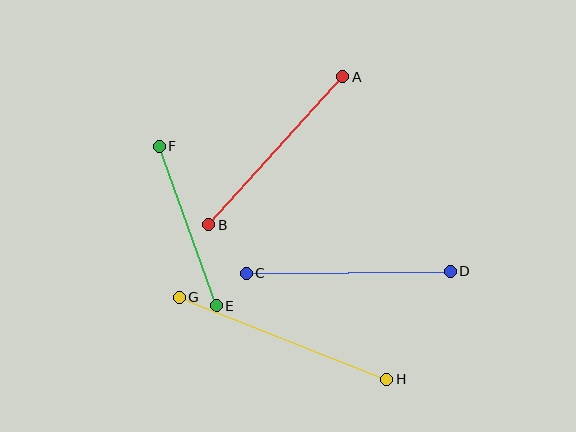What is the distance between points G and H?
The distance is approximately 223 pixels.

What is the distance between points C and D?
The distance is approximately 204 pixels.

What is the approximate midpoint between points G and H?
The midpoint is at approximately (283, 338) pixels.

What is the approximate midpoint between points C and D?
The midpoint is at approximately (348, 272) pixels.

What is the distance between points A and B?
The distance is approximately 200 pixels.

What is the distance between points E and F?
The distance is approximately 170 pixels.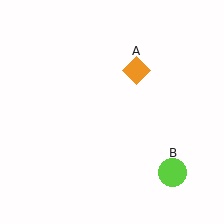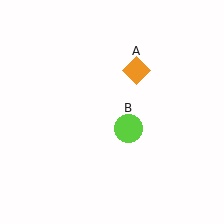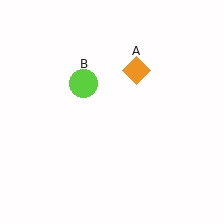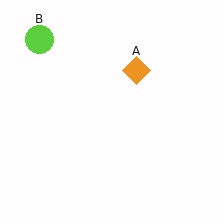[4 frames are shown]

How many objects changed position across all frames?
1 object changed position: lime circle (object B).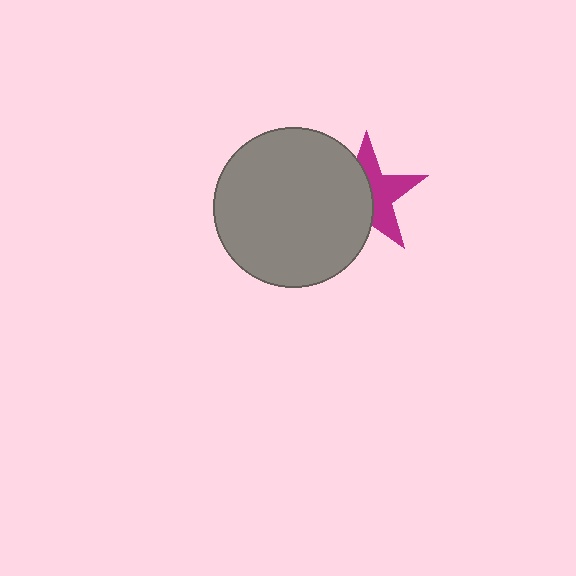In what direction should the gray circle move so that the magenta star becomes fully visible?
The gray circle should move left. That is the shortest direction to clear the overlap and leave the magenta star fully visible.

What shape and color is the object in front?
The object in front is a gray circle.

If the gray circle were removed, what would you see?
You would see the complete magenta star.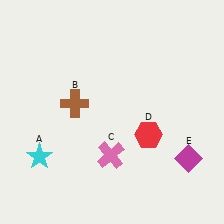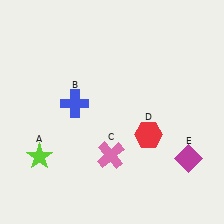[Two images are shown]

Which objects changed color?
A changed from cyan to lime. B changed from brown to blue.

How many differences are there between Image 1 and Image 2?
There are 2 differences between the two images.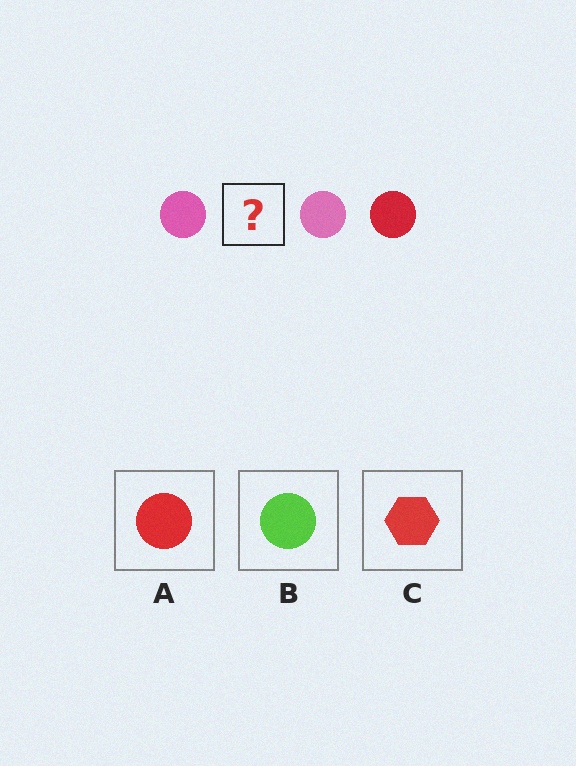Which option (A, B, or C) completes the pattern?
A.